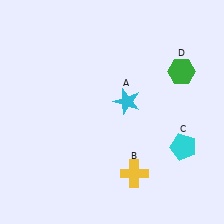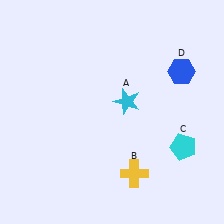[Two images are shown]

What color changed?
The hexagon (D) changed from green in Image 1 to blue in Image 2.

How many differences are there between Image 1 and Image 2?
There is 1 difference between the two images.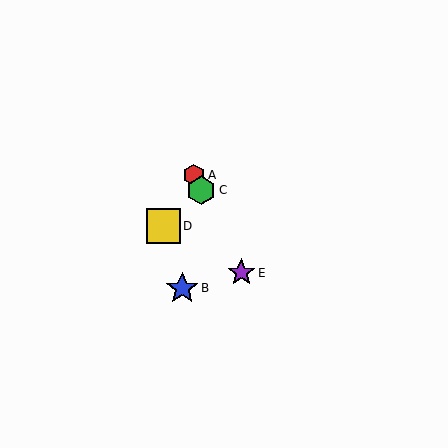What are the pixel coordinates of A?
Object A is at (194, 175).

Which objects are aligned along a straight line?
Objects A, C, E are aligned along a straight line.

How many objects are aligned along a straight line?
3 objects (A, C, E) are aligned along a straight line.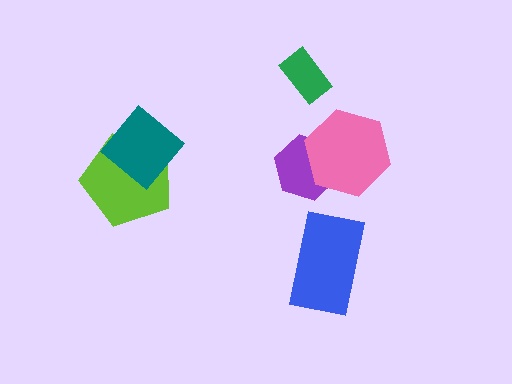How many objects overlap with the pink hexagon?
1 object overlaps with the pink hexagon.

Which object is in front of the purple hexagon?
The pink hexagon is in front of the purple hexagon.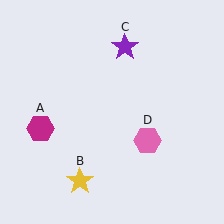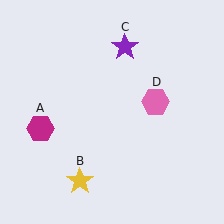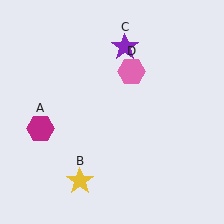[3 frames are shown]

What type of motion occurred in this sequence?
The pink hexagon (object D) rotated counterclockwise around the center of the scene.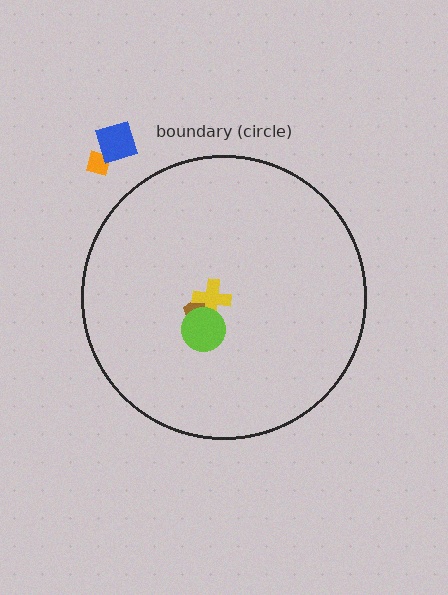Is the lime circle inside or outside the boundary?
Inside.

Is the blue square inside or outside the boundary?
Outside.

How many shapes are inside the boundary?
3 inside, 2 outside.